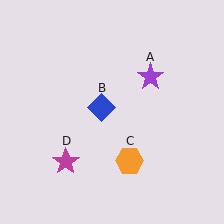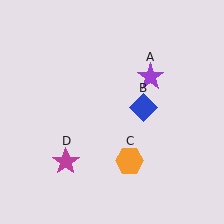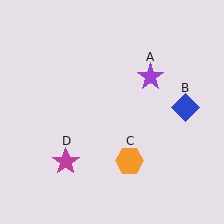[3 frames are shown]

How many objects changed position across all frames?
1 object changed position: blue diamond (object B).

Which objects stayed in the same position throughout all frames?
Purple star (object A) and orange hexagon (object C) and magenta star (object D) remained stationary.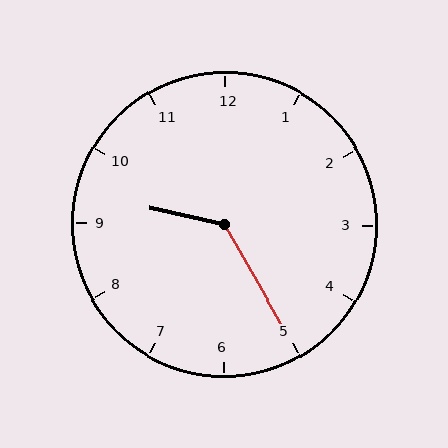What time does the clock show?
9:25.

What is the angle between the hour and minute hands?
Approximately 132 degrees.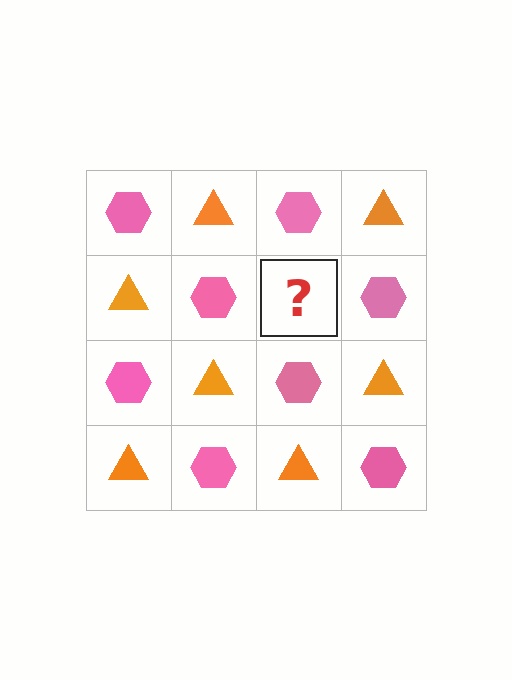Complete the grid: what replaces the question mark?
The question mark should be replaced with an orange triangle.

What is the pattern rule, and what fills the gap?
The rule is that it alternates pink hexagon and orange triangle in a checkerboard pattern. The gap should be filled with an orange triangle.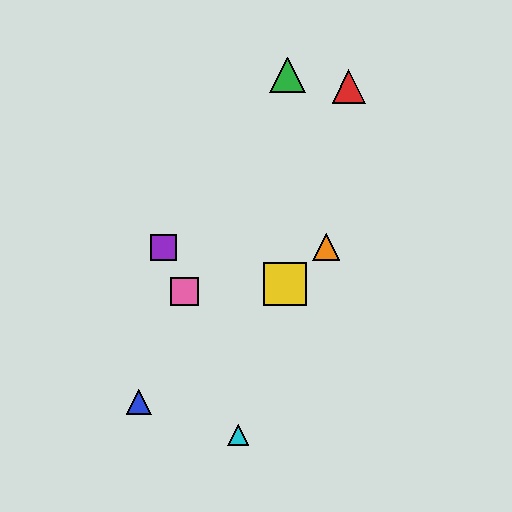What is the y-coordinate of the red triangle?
The red triangle is at y≈87.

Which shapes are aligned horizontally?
The purple square, the orange triangle are aligned horizontally.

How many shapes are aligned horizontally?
2 shapes (the purple square, the orange triangle) are aligned horizontally.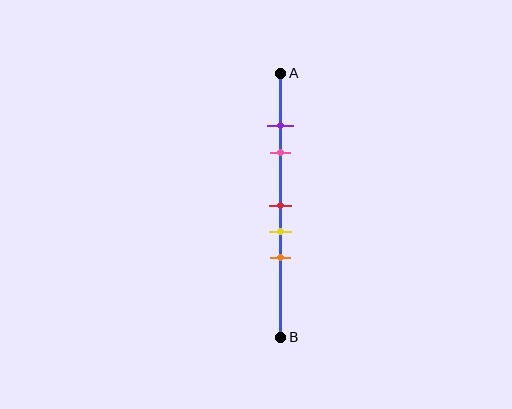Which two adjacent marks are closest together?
The purple and pink marks are the closest adjacent pair.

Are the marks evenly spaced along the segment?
No, the marks are not evenly spaced.